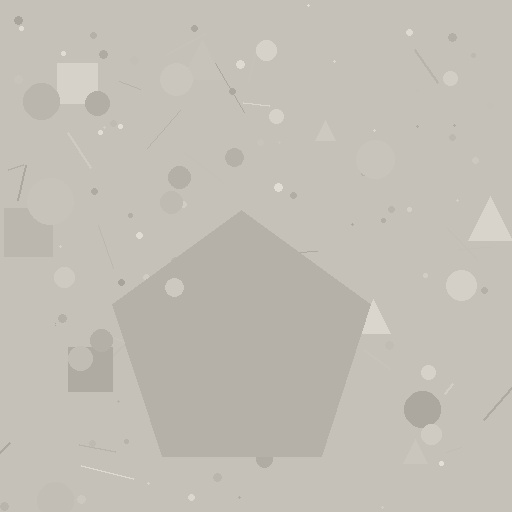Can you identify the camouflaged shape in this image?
The camouflaged shape is a pentagon.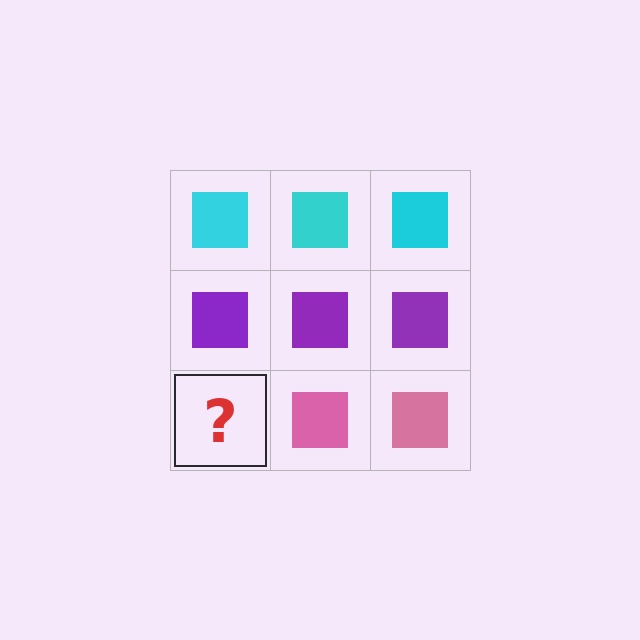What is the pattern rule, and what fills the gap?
The rule is that each row has a consistent color. The gap should be filled with a pink square.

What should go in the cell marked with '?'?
The missing cell should contain a pink square.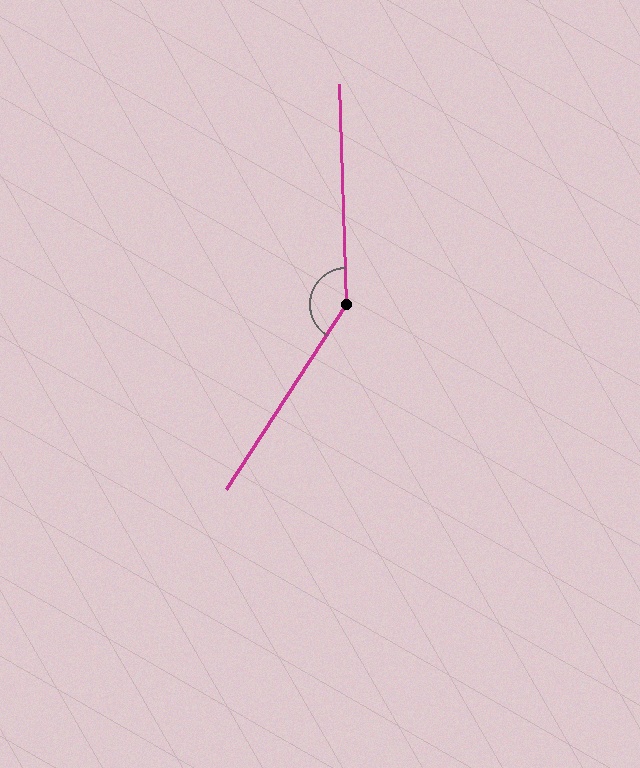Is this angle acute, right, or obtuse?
It is obtuse.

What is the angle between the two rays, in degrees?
Approximately 145 degrees.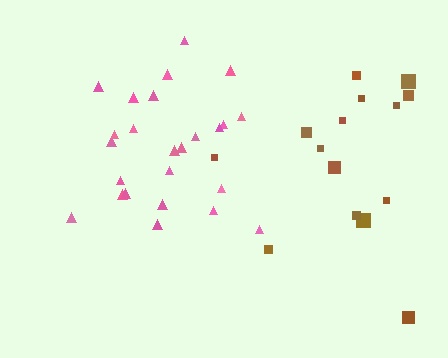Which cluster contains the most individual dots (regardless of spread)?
Pink (25).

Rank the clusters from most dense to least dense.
pink, brown.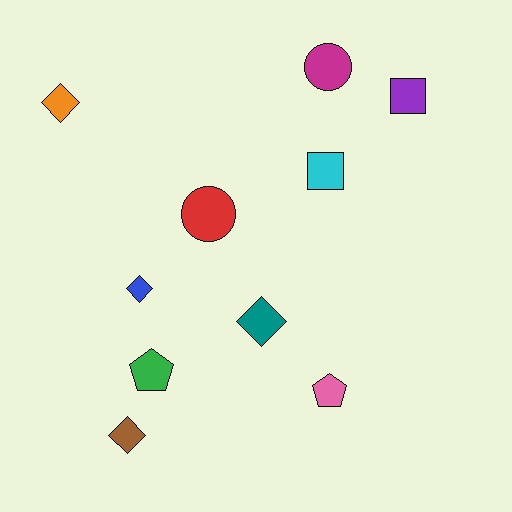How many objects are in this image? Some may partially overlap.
There are 10 objects.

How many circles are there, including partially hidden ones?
There are 2 circles.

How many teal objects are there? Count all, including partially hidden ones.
There is 1 teal object.